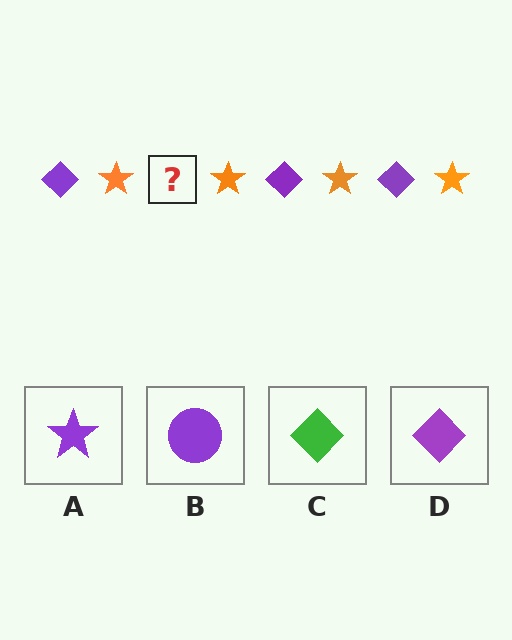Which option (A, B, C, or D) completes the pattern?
D.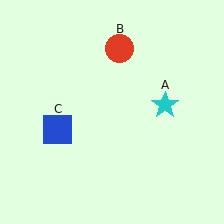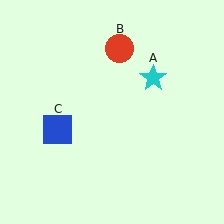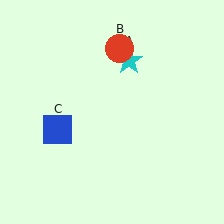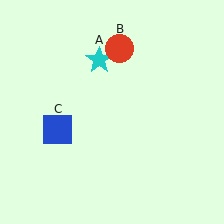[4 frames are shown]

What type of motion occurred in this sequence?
The cyan star (object A) rotated counterclockwise around the center of the scene.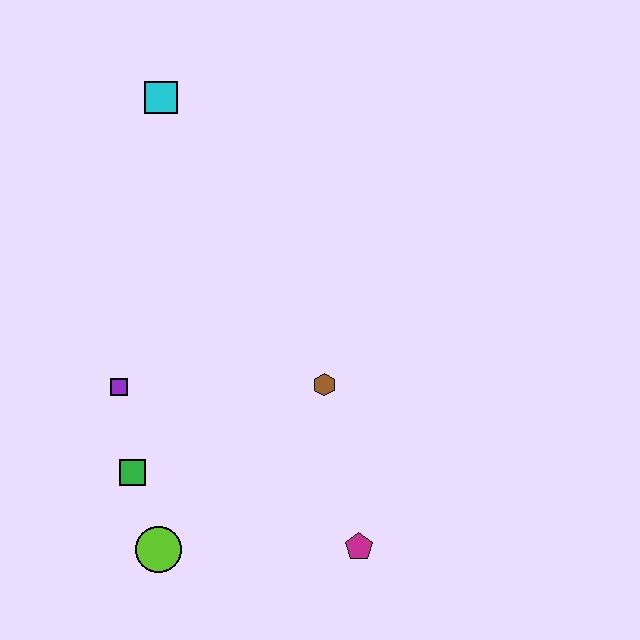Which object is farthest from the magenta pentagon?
The cyan square is farthest from the magenta pentagon.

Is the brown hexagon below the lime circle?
No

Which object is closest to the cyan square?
The purple square is closest to the cyan square.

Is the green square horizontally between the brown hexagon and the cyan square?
No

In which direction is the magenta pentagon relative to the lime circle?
The magenta pentagon is to the right of the lime circle.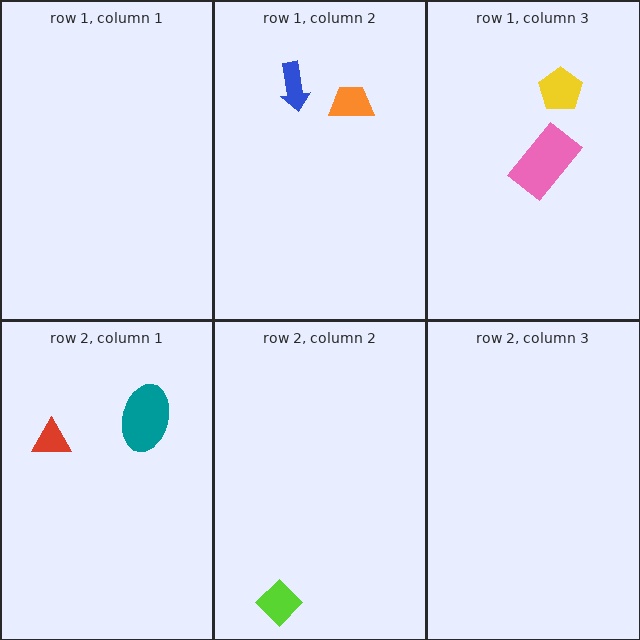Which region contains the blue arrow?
The row 1, column 2 region.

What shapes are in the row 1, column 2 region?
The blue arrow, the orange trapezoid.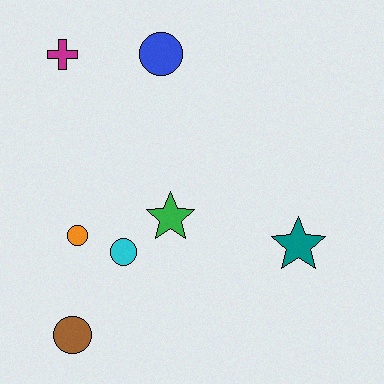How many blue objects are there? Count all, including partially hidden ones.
There is 1 blue object.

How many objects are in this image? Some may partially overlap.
There are 7 objects.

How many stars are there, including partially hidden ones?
There are 2 stars.